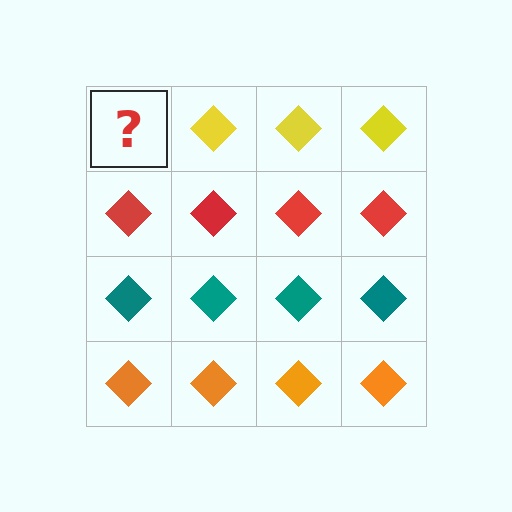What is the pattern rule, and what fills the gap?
The rule is that each row has a consistent color. The gap should be filled with a yellow diamond.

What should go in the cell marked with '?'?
The missing cell should contain a yellow diamond.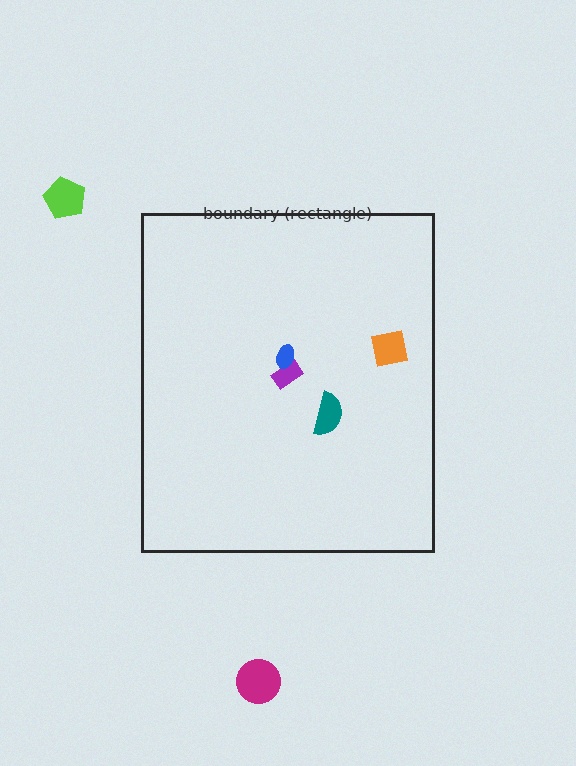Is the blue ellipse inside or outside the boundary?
Inside.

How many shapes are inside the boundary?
4 inside, 2 outside.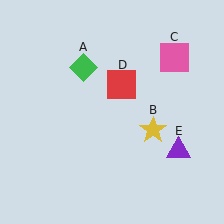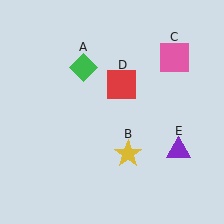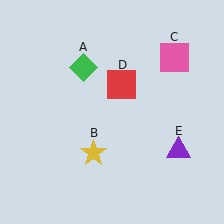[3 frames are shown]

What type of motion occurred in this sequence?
The yellow star (object B) rotated clockwise around the center of the scene.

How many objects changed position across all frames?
1 object changed position: yellow star (object B).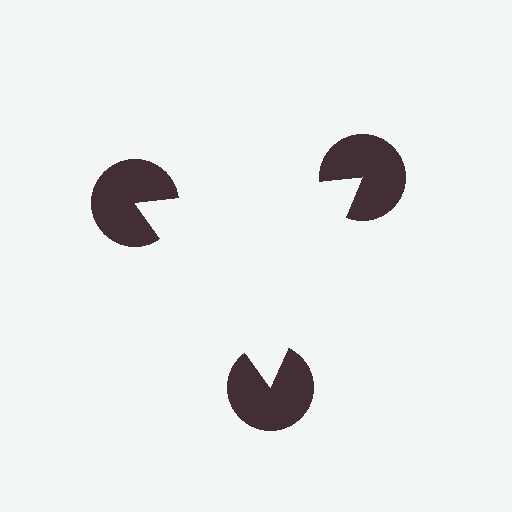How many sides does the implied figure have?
3 sides.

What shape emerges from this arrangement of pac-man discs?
An illusory triangle — its edges are inferred from the aligned wedge cuts in the pac-man discs, not physically drawn.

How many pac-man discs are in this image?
There are 3 — one at each vertex of the illusory triangle.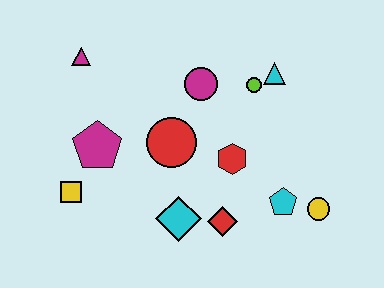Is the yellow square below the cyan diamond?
No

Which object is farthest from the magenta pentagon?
The yellow circle is farthest from the magenta pentagon.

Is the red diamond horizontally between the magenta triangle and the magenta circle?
No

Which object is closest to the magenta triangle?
The magenta pentagon is closest to the magenta triangle.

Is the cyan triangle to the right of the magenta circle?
Yes